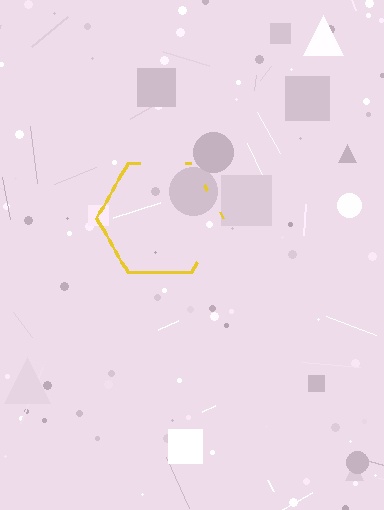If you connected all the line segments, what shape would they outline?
They would outline a hexagon.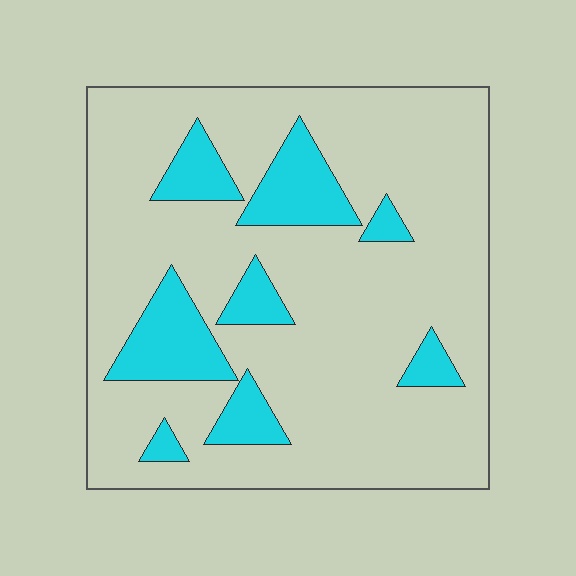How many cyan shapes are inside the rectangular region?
8.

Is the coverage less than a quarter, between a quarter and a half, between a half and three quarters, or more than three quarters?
Less than a quarter.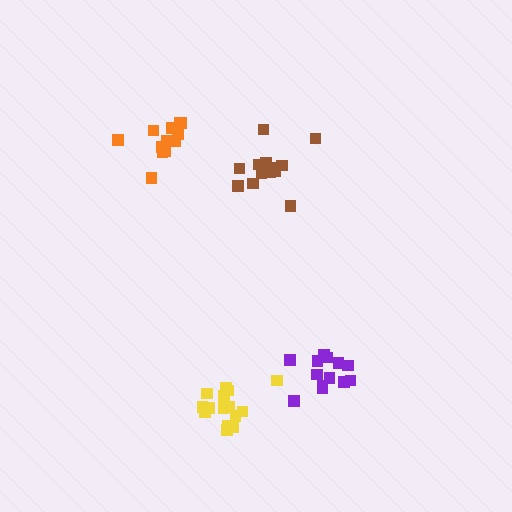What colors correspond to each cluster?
The clusters are colored: purple, yellow, orange, brown.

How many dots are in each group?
Group 1: 13 dots, Group 2: 15 dots, Group 3: 12 dots, Group 4: 14 dots (54 total).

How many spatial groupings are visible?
There are 4 spatial groupings.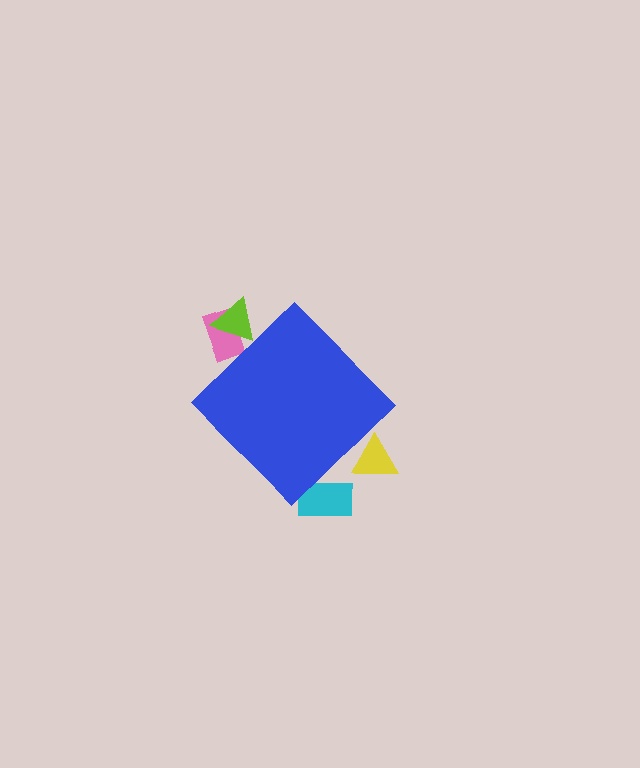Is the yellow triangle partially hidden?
Yes, the yellow triangle is partially hidden behind the blue diamond.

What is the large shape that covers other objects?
A blue diamond.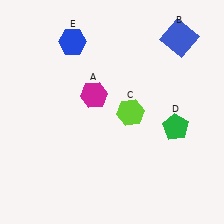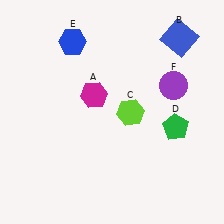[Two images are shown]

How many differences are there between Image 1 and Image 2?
There is 1 difference between the two images.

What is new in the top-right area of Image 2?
A purple circle (F) was added in the top-right area of Image 2.